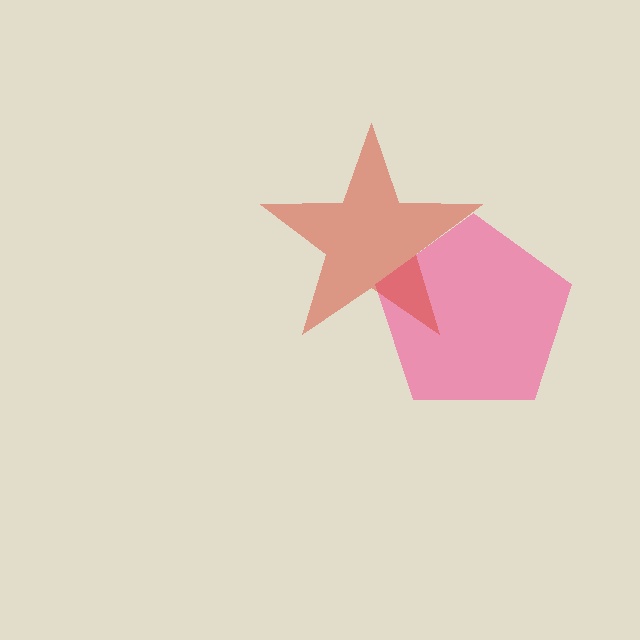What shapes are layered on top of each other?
The layered shapes are: a pink pentagon, a red star.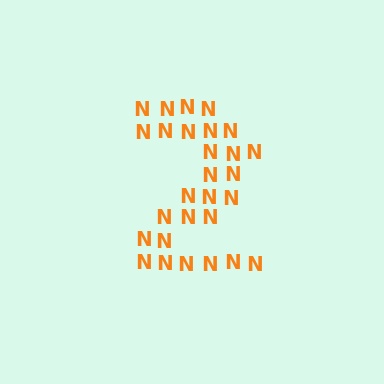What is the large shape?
The large shape is the digit 2.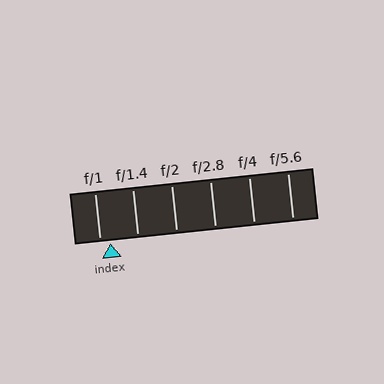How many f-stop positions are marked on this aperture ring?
There are 6 f-stop positions marked.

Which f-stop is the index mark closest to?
The index mark is closest to f/1.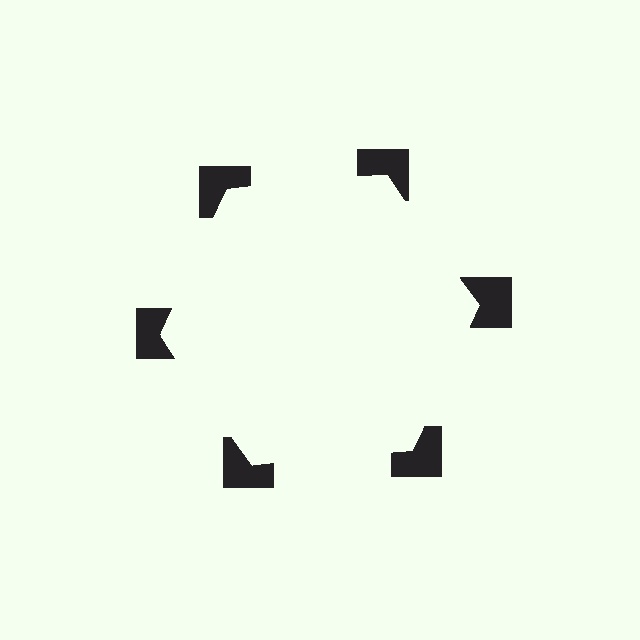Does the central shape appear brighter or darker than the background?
It typically appears slightly brighter than the background, even though no actual brightness change is drawn.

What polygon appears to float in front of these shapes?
An illusory hexagon — its edges are inferred from the aligned wedge cuts in the notched squares, not physically drawn.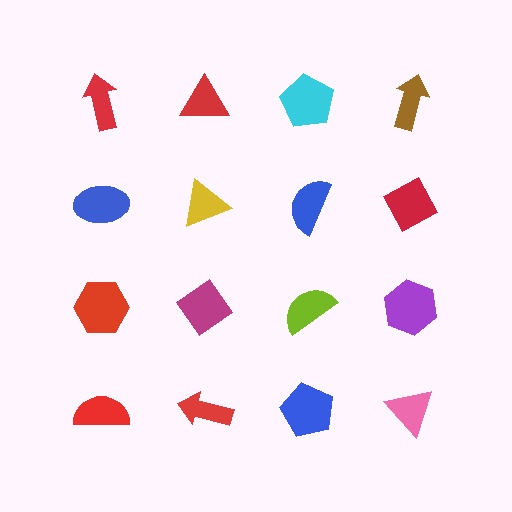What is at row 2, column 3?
A blue semicircle.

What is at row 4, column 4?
A pink triangle.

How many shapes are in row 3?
4 shapes.